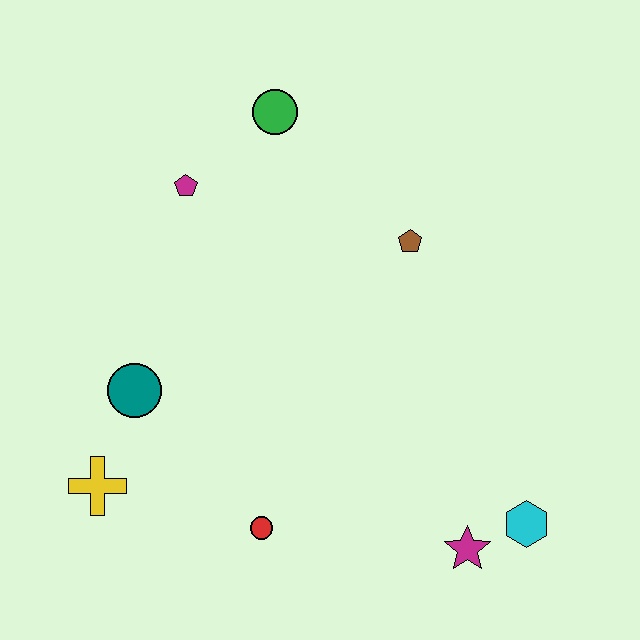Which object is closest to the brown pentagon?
The green circle is closest to the brown pentagon.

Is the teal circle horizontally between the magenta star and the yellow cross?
Yes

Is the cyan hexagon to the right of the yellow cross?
Yes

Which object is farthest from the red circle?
The green circle is farthest from the red circle.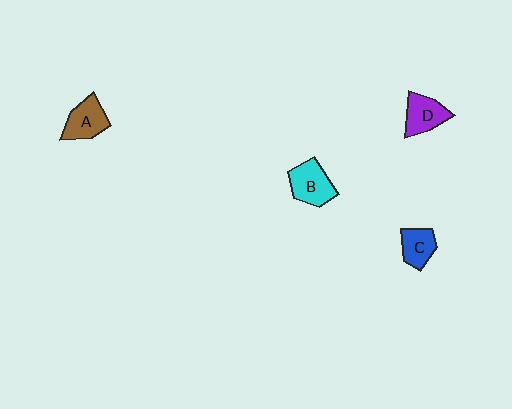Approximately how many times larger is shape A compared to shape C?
Approximately 1.2 times.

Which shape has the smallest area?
Shape C (blue).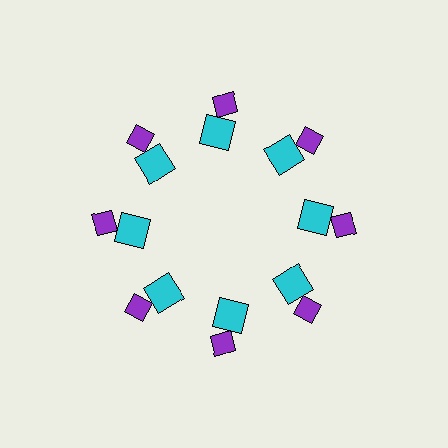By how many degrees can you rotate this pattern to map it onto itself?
The pattern maps onto itself every 45 degrees of rotation.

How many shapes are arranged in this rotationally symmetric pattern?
There are 16 shapes, arranged in 8 groups of 2.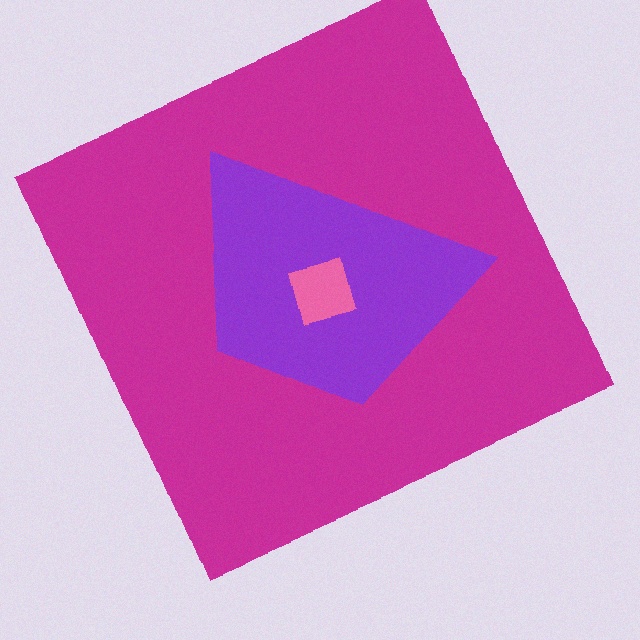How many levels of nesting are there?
3.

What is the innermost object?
The pink square.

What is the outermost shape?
The magenta square.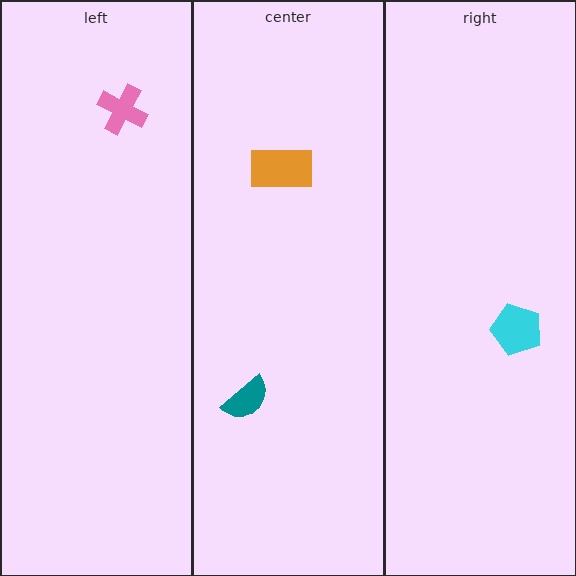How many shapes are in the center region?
2.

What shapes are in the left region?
The pink cross.